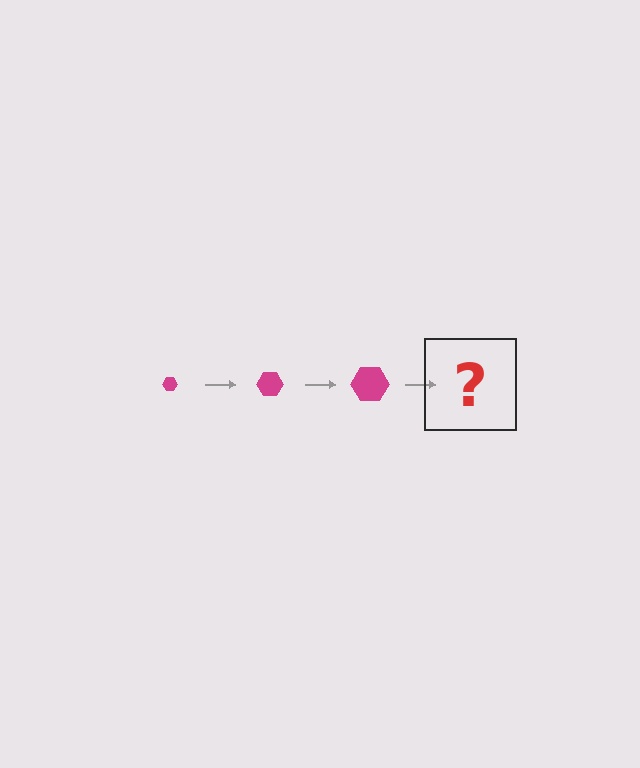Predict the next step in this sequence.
The next step is a magenta hexagon, larger than the previous one.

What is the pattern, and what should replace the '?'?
The pattern is that the hexagon gets progressively larger each step. The '?' should be a magenta hexagon, larger than the previous one.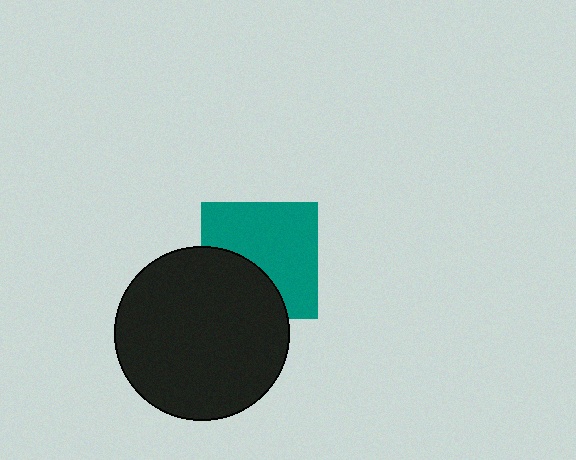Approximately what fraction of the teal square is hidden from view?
Roughly 36% of the teal square is hidden behind the black circle.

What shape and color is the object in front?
The object in front is a black circle.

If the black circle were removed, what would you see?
You would see the complete teal square.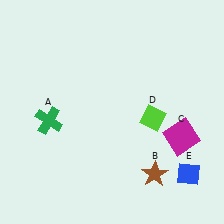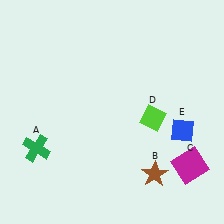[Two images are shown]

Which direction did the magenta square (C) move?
The magenta square (C) moved down.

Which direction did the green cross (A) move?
The green cross (A) moved down.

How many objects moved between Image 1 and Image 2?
3 objects moved between the two images.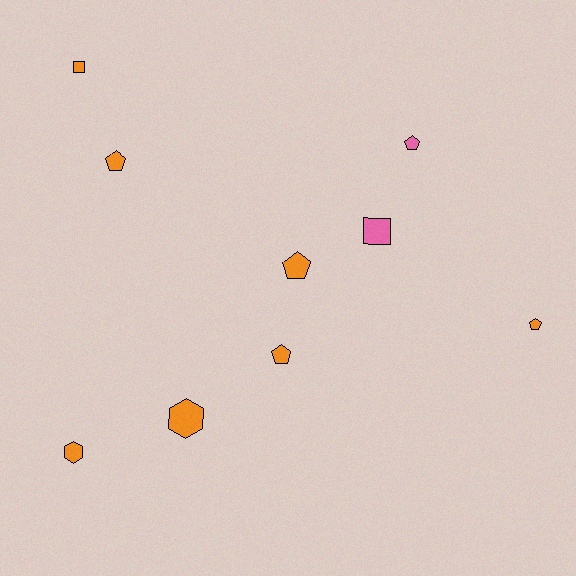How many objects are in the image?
There are 9 objects.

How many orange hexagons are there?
There are 2 orange hexagons.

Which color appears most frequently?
Orange, with 7 objects.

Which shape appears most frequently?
Pentagon, with 5 objects.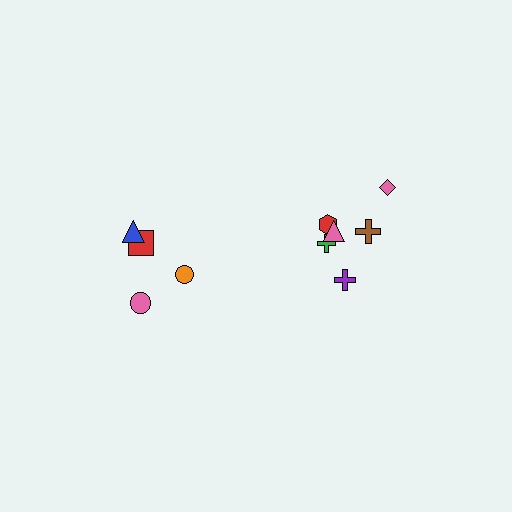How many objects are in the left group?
There are 4 objects.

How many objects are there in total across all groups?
There are 10 objects.